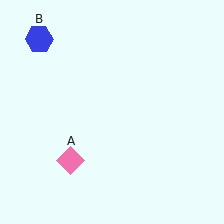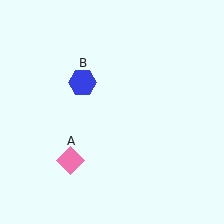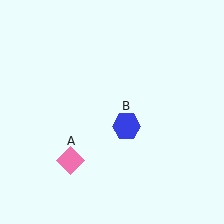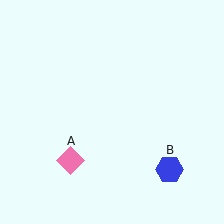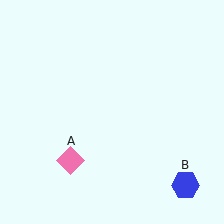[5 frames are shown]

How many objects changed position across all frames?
1 object changed position: blue hexagon (object B).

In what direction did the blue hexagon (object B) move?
The blue hexagon (object B) moved down and to the right.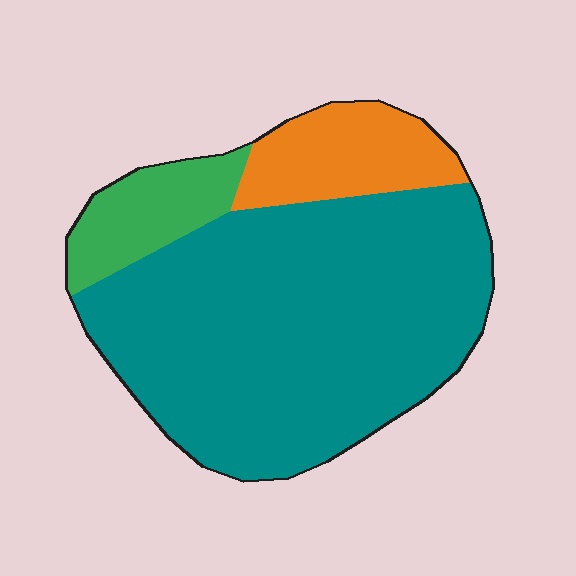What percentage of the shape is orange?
Orange takes up about one sixth (1/6) of the shape.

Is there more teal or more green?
Teal.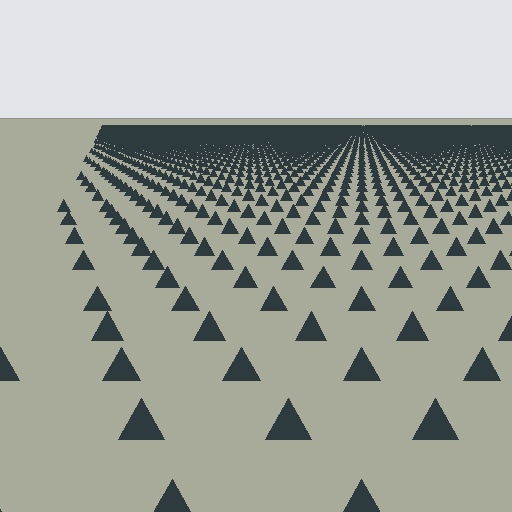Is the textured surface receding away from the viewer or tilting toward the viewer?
The surface is receding away from the viewer. Texture elements get smaller and denser toward the top.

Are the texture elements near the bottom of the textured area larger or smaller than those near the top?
Larger. Near the bottom, elements are closer to the viewer and appear at a bigger on-screen size.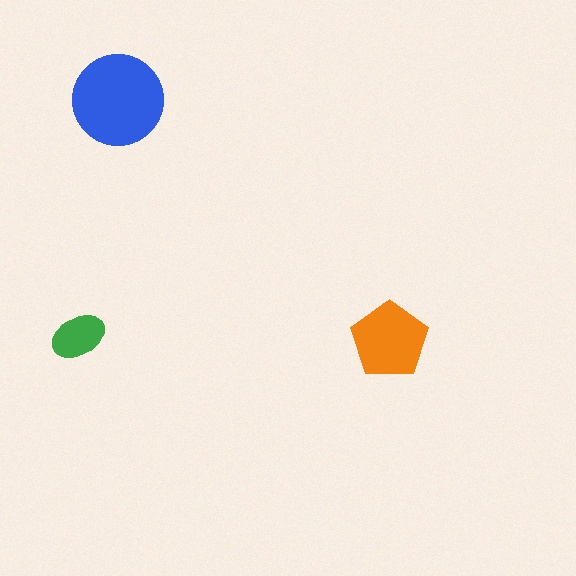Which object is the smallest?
The green ellipse.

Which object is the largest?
The blue circle.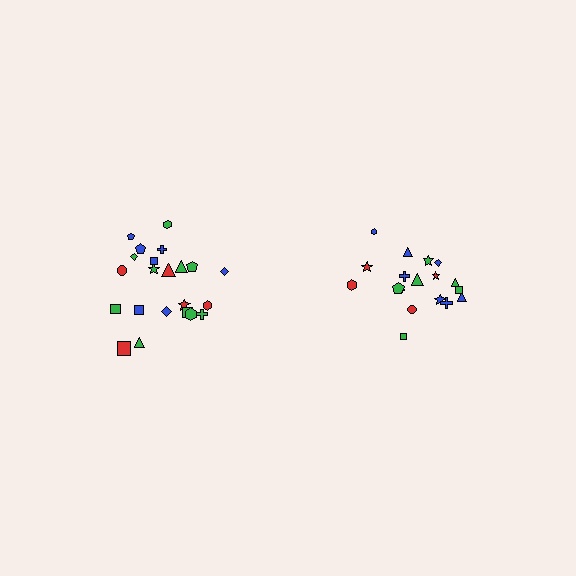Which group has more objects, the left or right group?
The left group.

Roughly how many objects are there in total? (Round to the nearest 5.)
Roughly 40 objects in total.